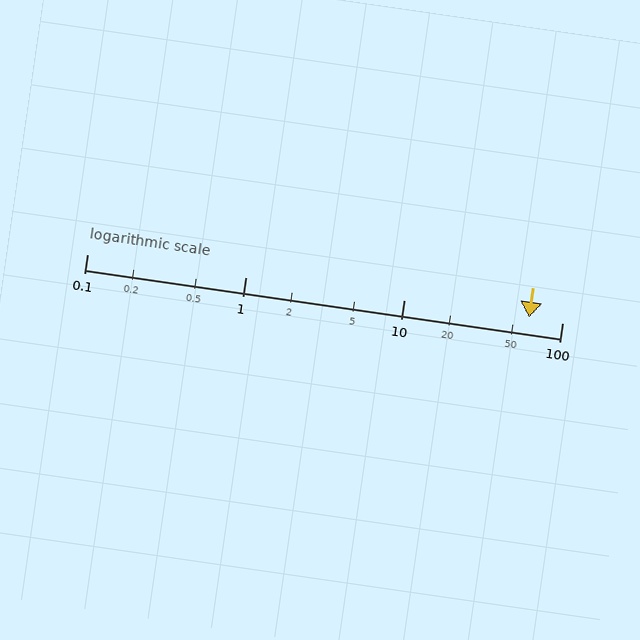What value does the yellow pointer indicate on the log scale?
The pointer indicates approximately 62.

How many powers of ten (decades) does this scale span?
The scale spans 3 decades, from 0.1 to 100.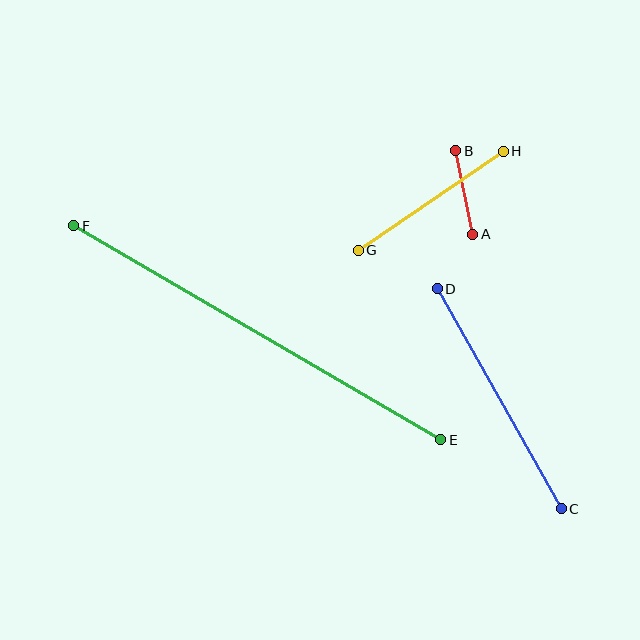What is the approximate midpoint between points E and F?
The midpoint is at approximately (257, 333) pixels.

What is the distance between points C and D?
The distance is approximately 253 pixels.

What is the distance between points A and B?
The distance is approximately 85 pixels.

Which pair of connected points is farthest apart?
Points E and F are farthest apart.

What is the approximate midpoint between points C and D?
The midpoint is at approximately (499, 399) pixels.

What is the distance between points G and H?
The distance is approximately 175 pixels.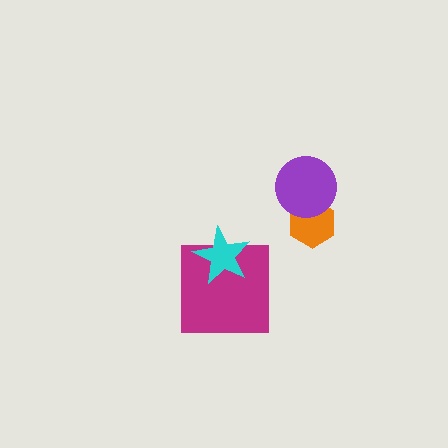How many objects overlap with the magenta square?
1 object overlaps with the magenta square.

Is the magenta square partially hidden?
Yes, it is partially covered by another shape.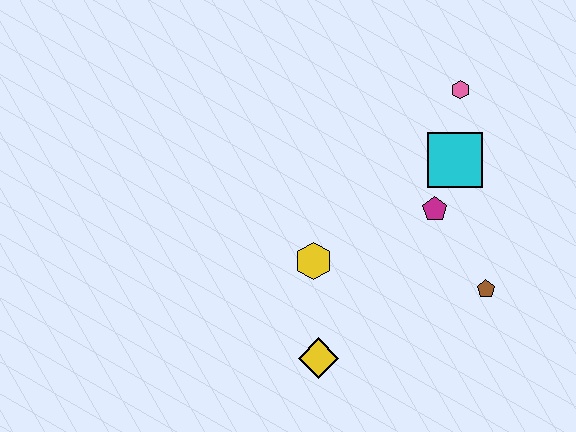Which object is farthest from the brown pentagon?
The pink hexagon is farthest from the brown pentagon.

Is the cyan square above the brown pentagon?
Yes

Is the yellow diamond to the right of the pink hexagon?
No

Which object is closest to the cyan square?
The magenta pentagon is closest to the cyan square.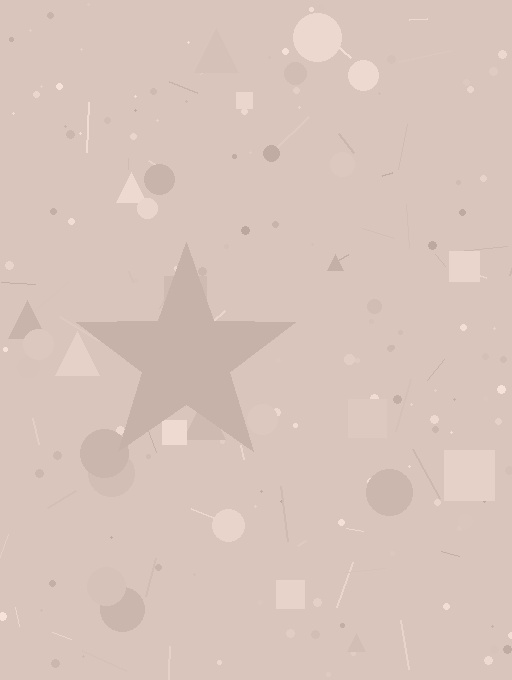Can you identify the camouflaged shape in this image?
The camouflaged shape is a star.